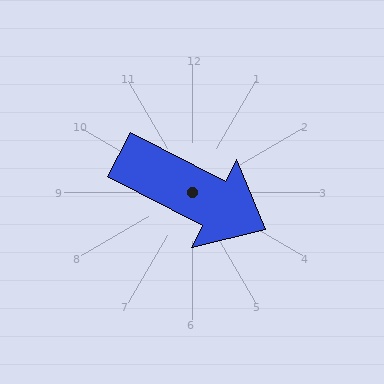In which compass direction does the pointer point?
Southeast.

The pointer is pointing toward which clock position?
Roughly 4 o'clock.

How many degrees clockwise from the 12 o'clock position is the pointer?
Approximately 117 degrees.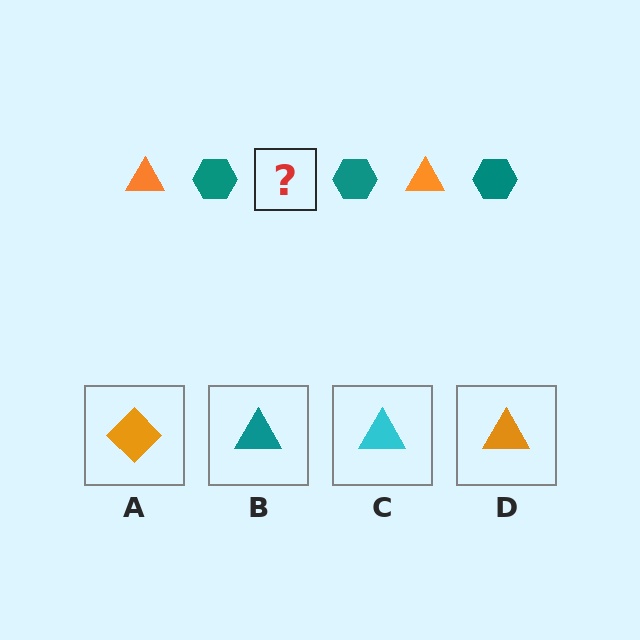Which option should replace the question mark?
Option D.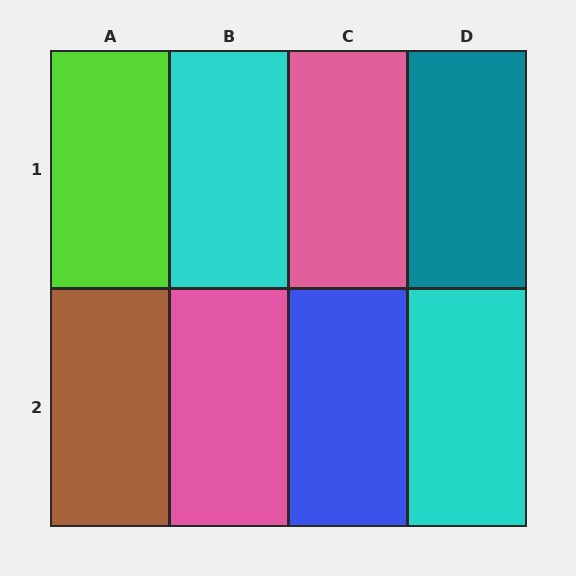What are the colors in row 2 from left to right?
Brown, pink, blue, cyan.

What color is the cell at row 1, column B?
Cyan.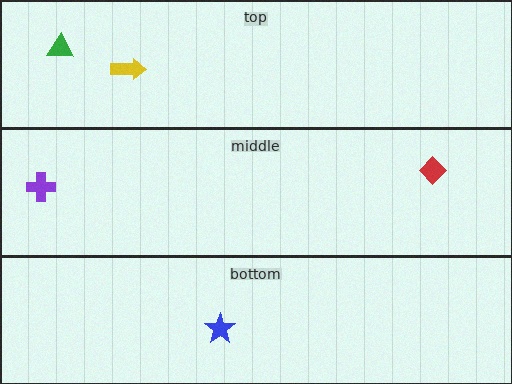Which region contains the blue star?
The bottom region.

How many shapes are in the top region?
2.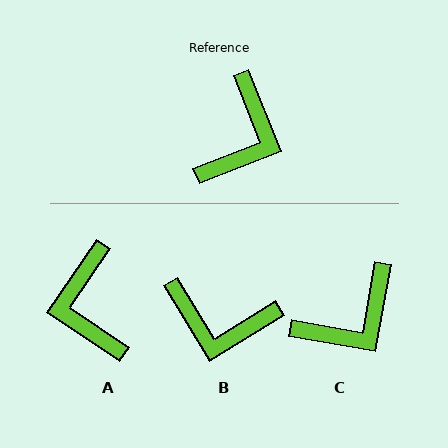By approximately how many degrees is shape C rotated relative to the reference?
Approximately 31 degrees clockwise.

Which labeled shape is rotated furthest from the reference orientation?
A, about 146 degrees away.